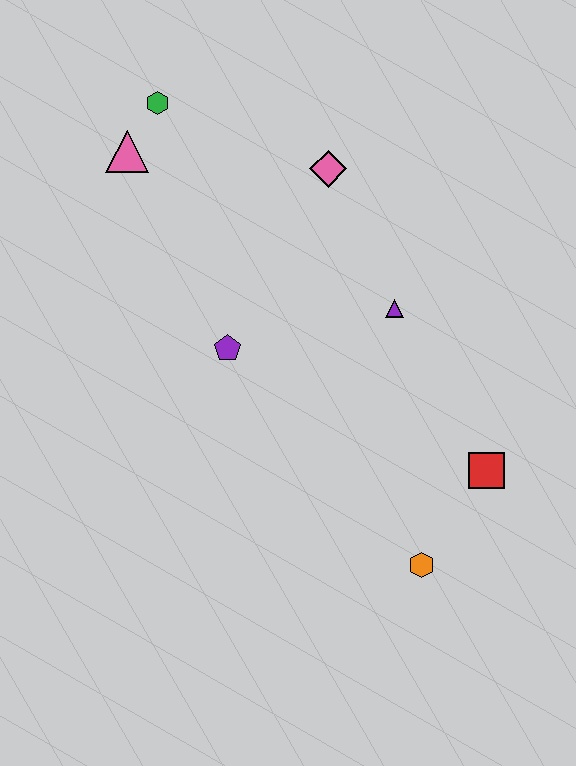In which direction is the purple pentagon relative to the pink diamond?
The purple pentagon is below the pink diamond.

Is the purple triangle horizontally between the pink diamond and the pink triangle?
No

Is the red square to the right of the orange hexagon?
Yes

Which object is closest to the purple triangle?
The pink diamond is closest to the purple triangle.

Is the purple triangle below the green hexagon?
Yes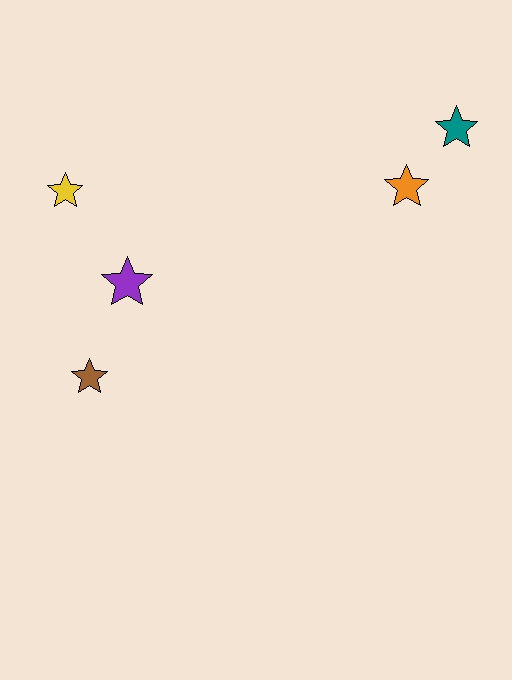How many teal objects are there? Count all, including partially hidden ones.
There is 1 teal object.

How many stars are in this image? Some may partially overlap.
There are 5 stars.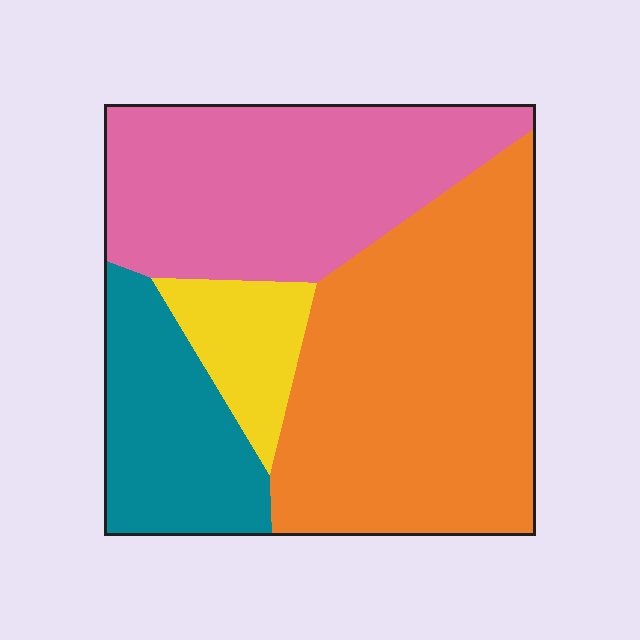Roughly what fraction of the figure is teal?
Teal covers 17% of the figure.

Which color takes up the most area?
Orange, at roughly 45%.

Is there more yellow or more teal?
Teal.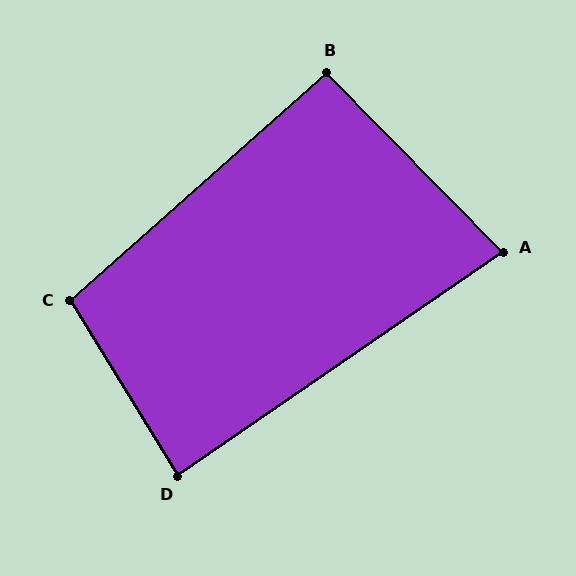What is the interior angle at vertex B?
Approximately 93 degrees (approximately right).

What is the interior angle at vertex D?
Approximately 87 degrees (approximately right).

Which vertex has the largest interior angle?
C, at approximately 100 degrees.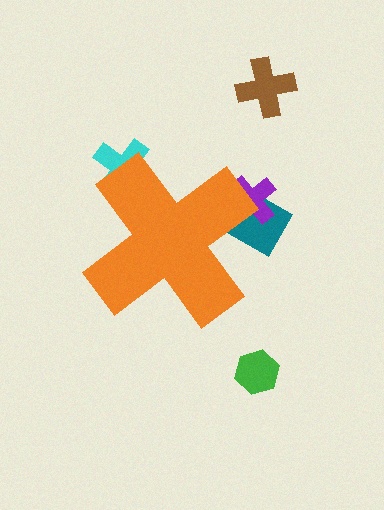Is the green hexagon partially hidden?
No, the green hexagon is fully visible.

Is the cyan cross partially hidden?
Yes, the cyan cross is partially hidden behind the orange cross.